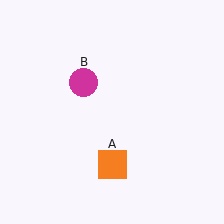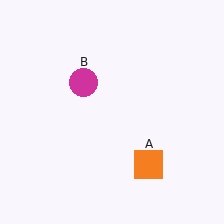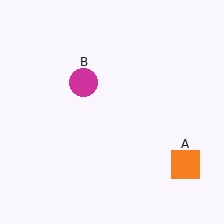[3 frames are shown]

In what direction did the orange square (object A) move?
The orange square (object A) moved right.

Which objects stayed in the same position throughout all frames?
Magenta circle (object B) remained stationary.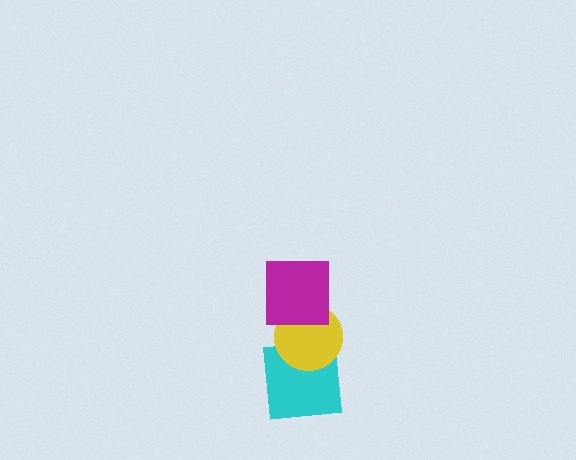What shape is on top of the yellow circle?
The magenta square is on top of the yellow circle.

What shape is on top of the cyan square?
The yellow circle is on top of the cyan square.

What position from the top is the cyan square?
The cyan square is 3rd from the top.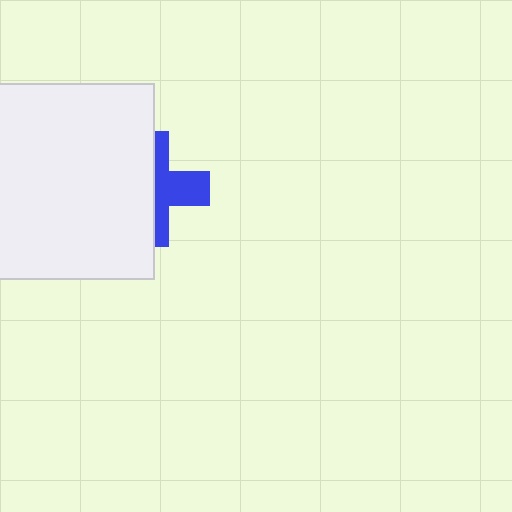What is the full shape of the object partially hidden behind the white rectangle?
The partially hidden object is a blue cross.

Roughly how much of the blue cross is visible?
A small part of it is visible (roughly 43%).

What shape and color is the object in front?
The object in front is a white rectangle.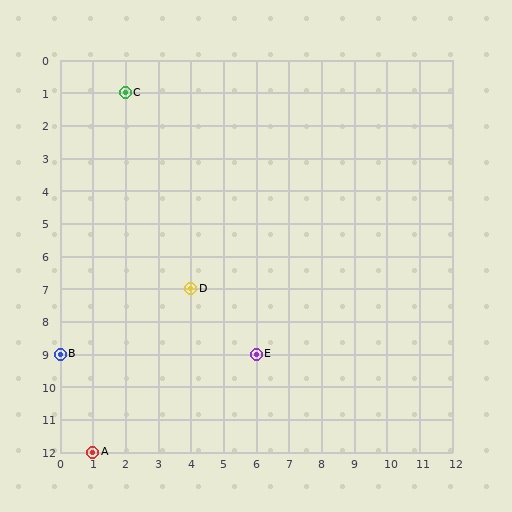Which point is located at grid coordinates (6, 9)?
Point E is at (6, 9).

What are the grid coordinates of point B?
Point B is at grid coordinates (0, 9).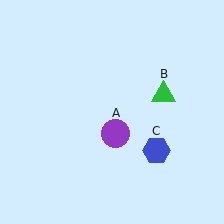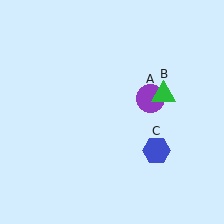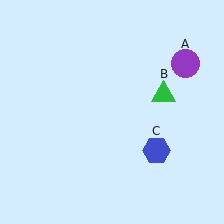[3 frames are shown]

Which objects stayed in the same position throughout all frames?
Green triangle (object B) and blue hexagon (object C) remained stationary.